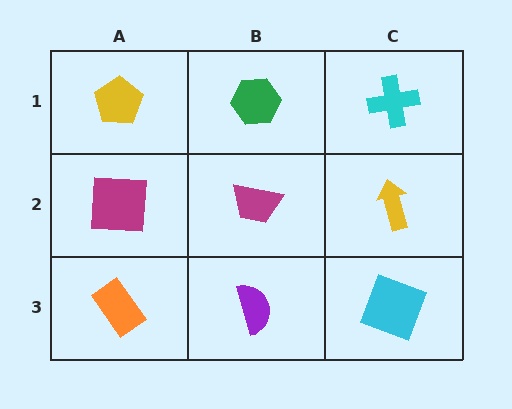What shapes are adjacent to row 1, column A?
A magenta square (row 2, column A), a green hexagon (row 1, column B).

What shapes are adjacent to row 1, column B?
A magenta trapezoid (row 2, column B), a yellow pentagon (row 1, column A), a cyan cross (row 1, column C).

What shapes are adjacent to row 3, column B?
A magenta trapezoid (row 2, column B), an orange rectangle (row 3, column A), a cyan square (row 3, column C).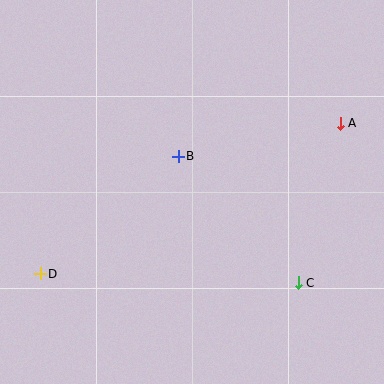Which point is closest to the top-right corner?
Point A is closest to the top-right corner.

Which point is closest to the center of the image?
Point B at (178, 156) is closest to the center.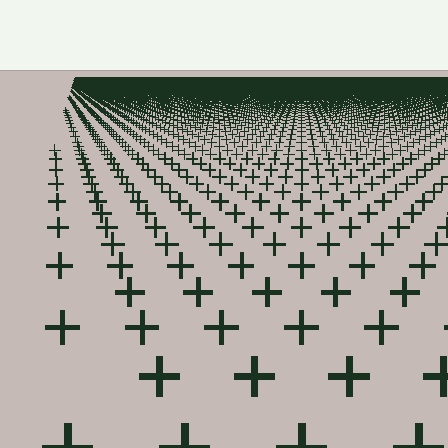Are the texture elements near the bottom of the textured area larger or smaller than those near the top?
Larger. Near the bottom, elements are closer to the viewer and appear at a bigger on-screen size.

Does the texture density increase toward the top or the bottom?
Density increases toward the top.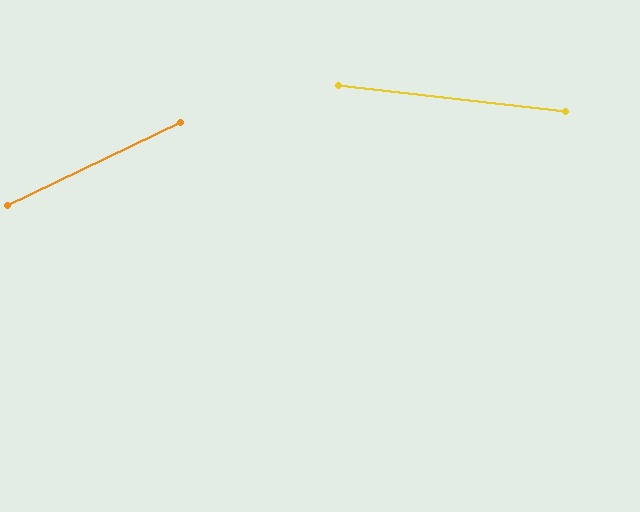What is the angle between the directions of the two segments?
Approximately 32 degrees.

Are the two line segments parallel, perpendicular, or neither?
Neither parallel nor perpendicular — they differ by about 32°.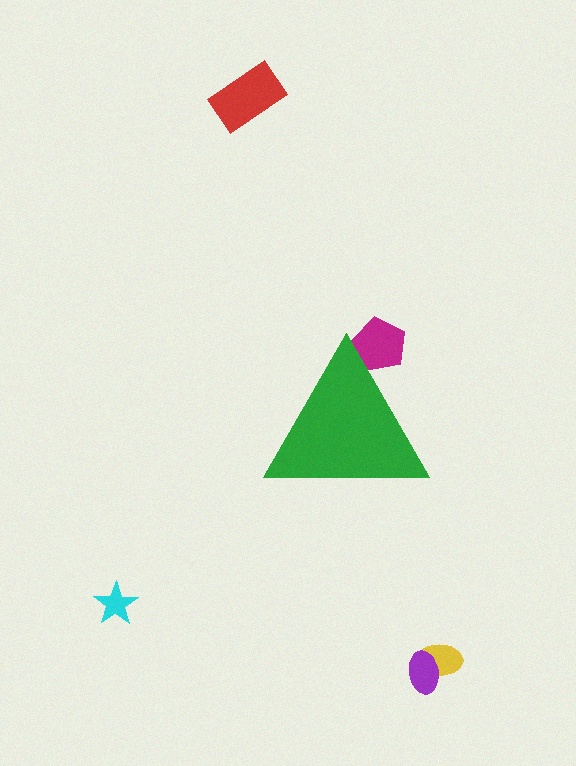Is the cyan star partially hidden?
No, the cyan star is fully visible.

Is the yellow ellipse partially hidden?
No, the yellow ellipse is fully visible.